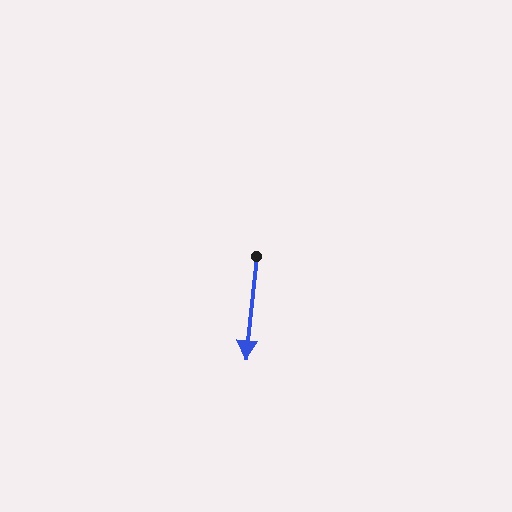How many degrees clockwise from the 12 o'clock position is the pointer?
Approximately 186 degrees.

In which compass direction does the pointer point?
South.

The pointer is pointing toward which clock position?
Roughly 6 o'clock.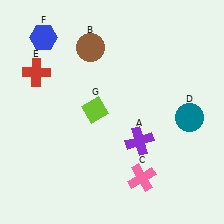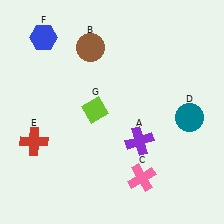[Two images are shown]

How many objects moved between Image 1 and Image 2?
1 object moved between the two images.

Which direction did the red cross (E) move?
The red cross (E) moved down.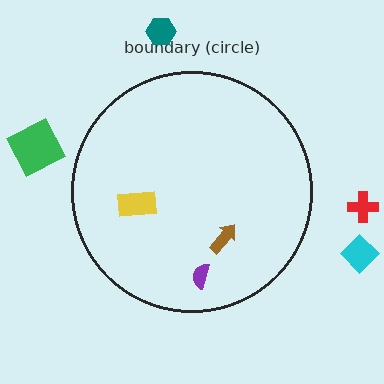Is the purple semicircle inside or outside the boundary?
Inside.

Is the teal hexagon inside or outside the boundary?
Outside.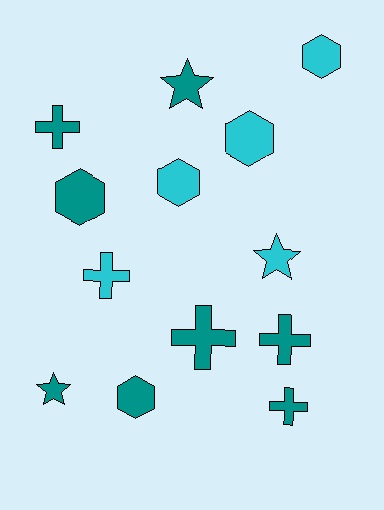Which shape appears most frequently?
Hexagon, with 5 objects.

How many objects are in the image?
There are 13 objects.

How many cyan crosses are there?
There is 1 cyan cross.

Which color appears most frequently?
Teal, with 8 objects.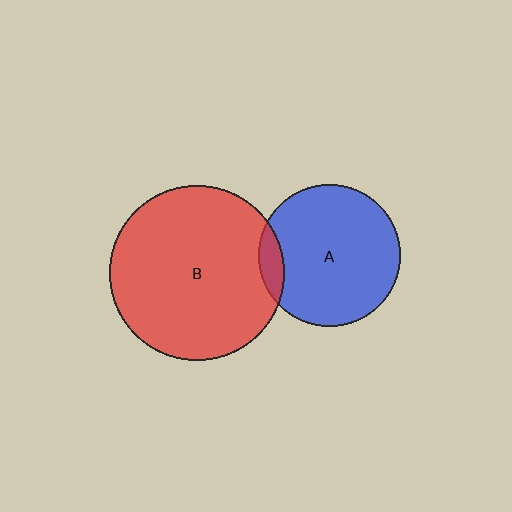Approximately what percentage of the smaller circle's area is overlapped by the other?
Approximately 10%.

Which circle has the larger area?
Circle B (red).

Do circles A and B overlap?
Yes.